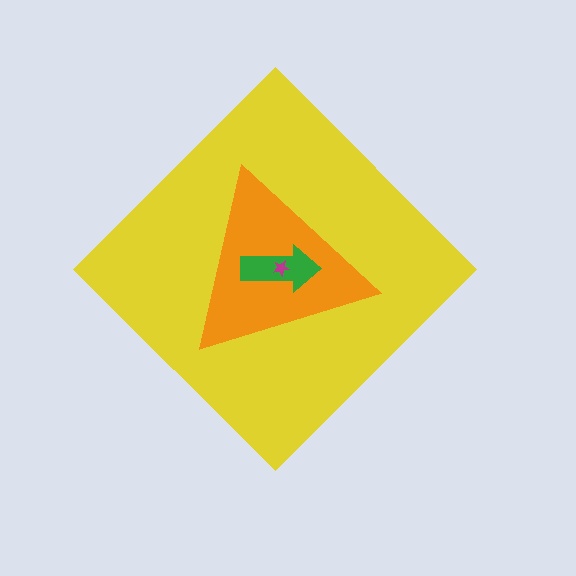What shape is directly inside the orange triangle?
The green arrow.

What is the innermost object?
The magenta star.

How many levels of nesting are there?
4.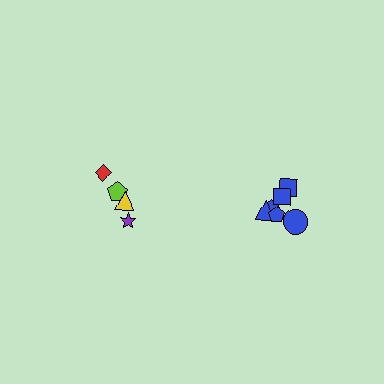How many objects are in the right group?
There are 6 objects.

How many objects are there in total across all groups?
There are 10 objects.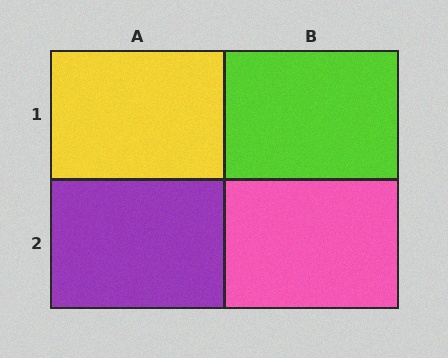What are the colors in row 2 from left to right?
Purple, pink.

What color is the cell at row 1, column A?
Yellow.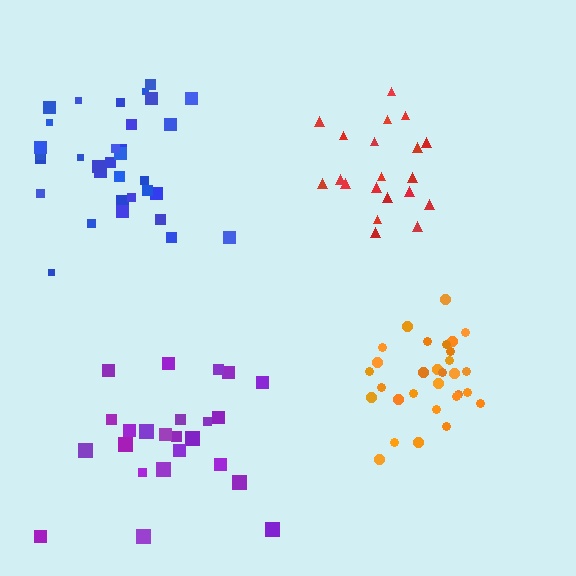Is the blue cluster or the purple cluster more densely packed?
Blue.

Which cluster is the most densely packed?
Orange.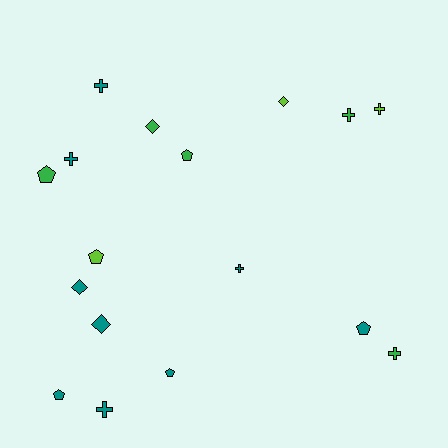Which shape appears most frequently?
Cross, with 7 objects.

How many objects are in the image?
There are 17 objects.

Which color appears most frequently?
Teal, with 9 objects.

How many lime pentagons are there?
There is 1 lime pentagon.